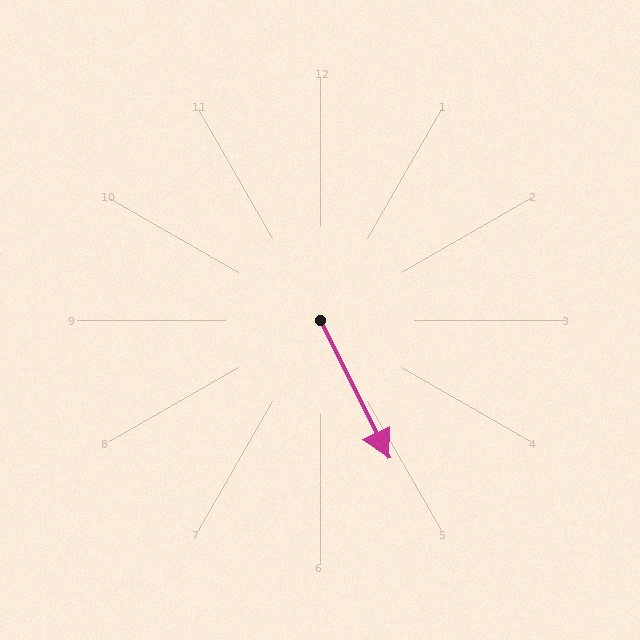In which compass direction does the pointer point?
Southeast.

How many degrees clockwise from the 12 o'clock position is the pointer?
Approximately 154 degrees.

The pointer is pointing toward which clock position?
Roughly 5 o'clock.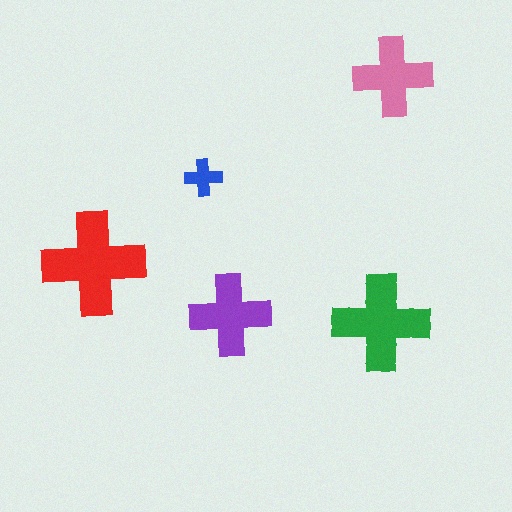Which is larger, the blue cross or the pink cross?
The pink one.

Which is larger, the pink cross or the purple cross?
The purple one.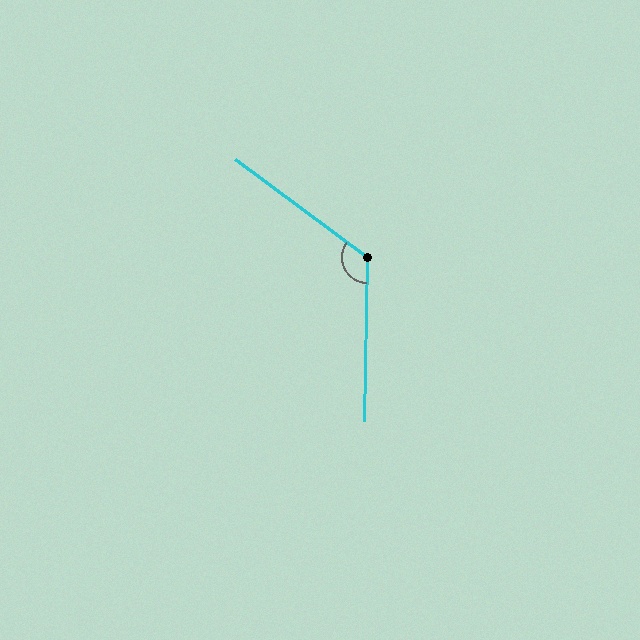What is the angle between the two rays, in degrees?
Approximately 125 degrees.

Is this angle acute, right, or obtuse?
It is obtuse.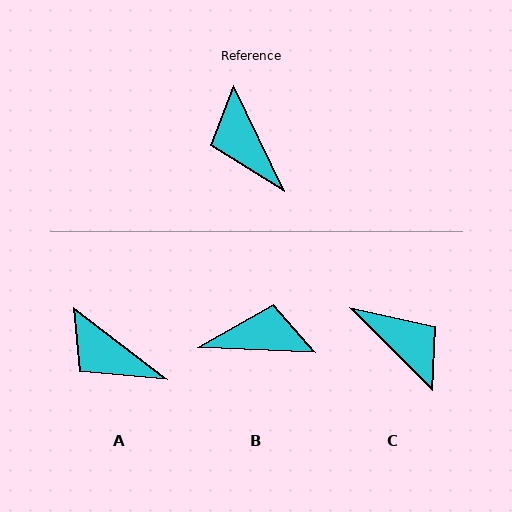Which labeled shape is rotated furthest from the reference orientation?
C, about 160 degrees away.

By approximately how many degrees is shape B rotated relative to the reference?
Approximately 118 degrees clockwise.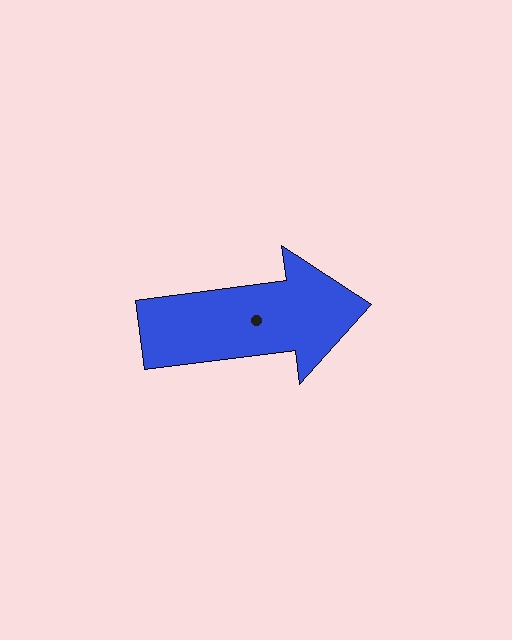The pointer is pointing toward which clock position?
Roughly 3 o'clock.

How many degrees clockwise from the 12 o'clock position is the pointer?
Approximately 83 degrees.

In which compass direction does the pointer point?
East.